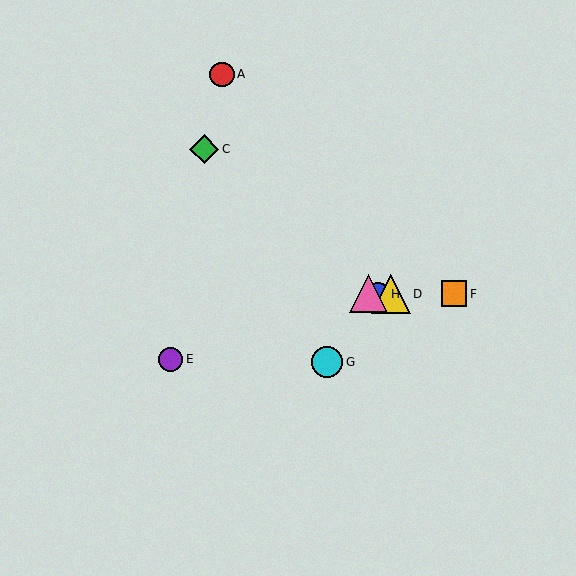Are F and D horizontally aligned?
Yes, both are at y≈294.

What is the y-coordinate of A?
Object A is at y≈74.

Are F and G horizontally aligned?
No, F is at y≈294 and G is at y≈362.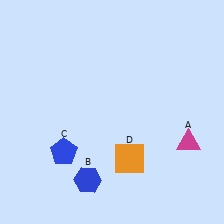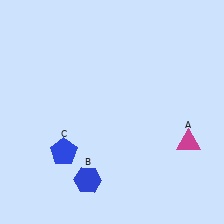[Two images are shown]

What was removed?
The orange square (D) was removed in Image 2.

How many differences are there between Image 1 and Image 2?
There is 1 difference between the two images.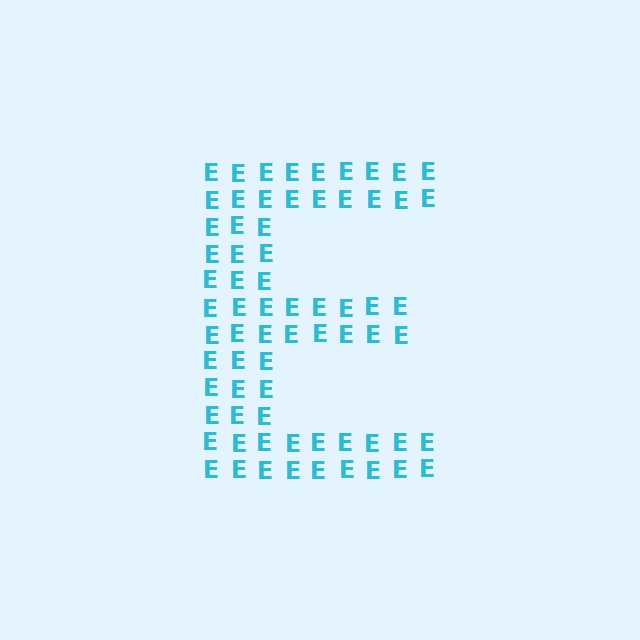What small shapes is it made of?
It is made of small letter E's.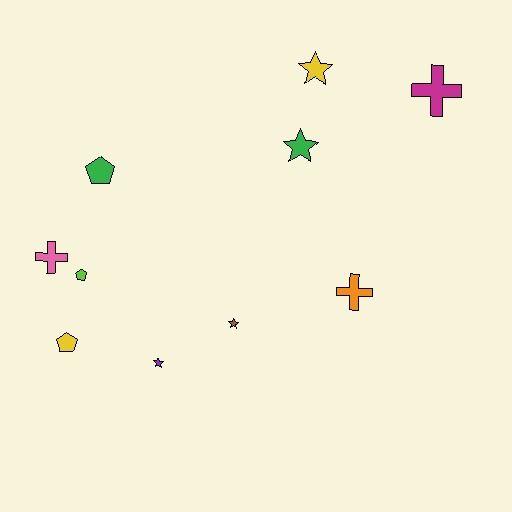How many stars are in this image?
There are 4 stars.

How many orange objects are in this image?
There is 1 orange object.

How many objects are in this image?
There are 10 objects.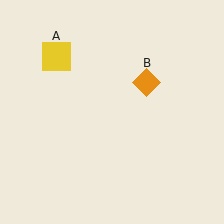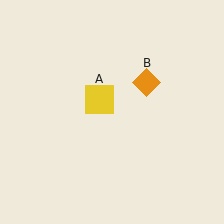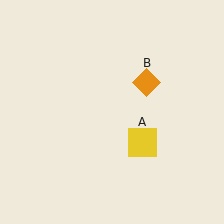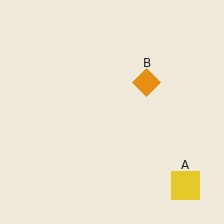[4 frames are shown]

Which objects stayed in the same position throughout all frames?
Orange diamond (object B) remained stationary.